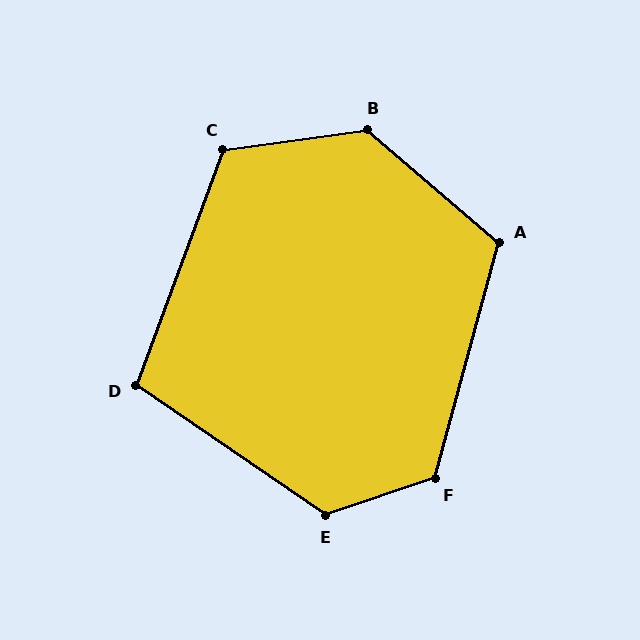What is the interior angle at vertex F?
Approximately 124 degrees (obtuse).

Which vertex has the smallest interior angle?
D, at approximately 104 degrees.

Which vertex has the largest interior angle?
B, at approximately 132 degrees.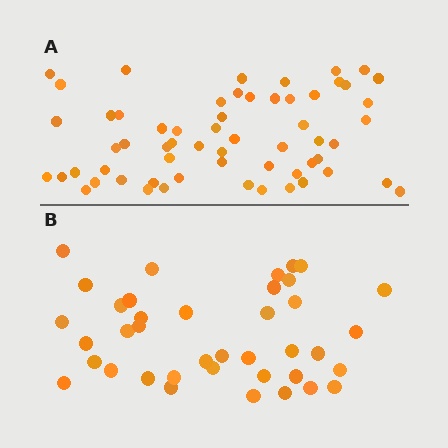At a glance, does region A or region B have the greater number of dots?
Region A (the top region) has more dots.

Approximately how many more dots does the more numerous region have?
Region A has approximately 20 more dots than region B.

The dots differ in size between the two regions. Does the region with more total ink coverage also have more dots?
No. Region B has more total ink coverage because its dots are larger, but region A actually contains more individual dots. Total area can be misleading — the number of items is what matters here.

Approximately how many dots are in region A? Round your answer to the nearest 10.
About 60 dots.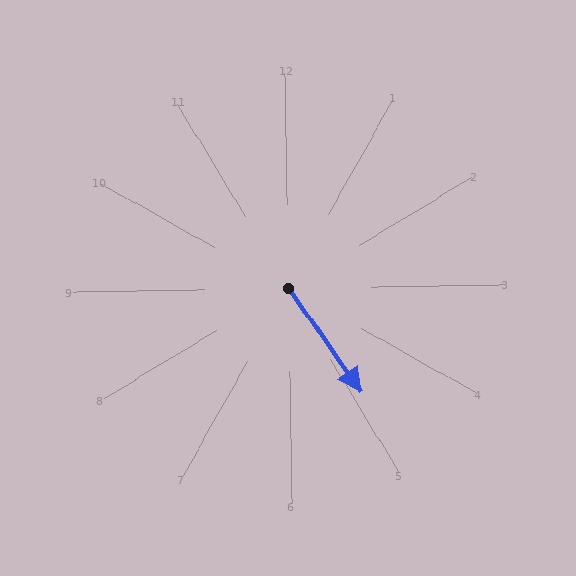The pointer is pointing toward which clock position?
Roughly 5 o'clock.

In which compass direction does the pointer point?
Southeast.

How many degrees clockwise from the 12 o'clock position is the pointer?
Approximately 146 degrees.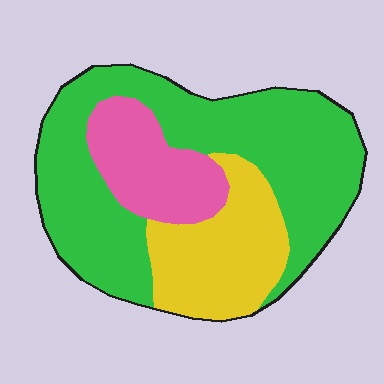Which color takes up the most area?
Green, at roughly 60%.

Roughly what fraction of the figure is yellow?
Yellow covers about 25% of the figure.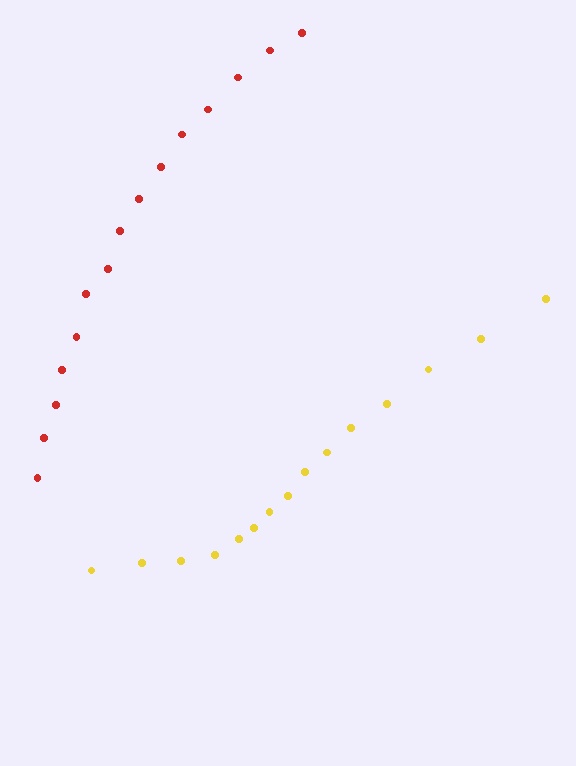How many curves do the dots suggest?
There are 2 distinct paths.